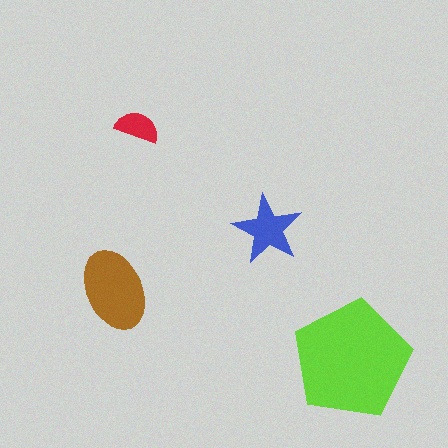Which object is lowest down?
The lime pentagon is bottommost.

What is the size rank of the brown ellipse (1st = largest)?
2nd.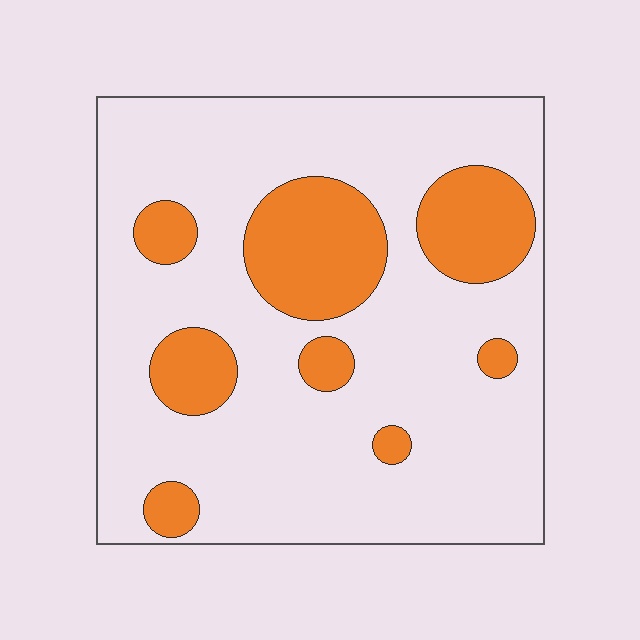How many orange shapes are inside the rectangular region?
8.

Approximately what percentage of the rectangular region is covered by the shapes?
Approximately 20%.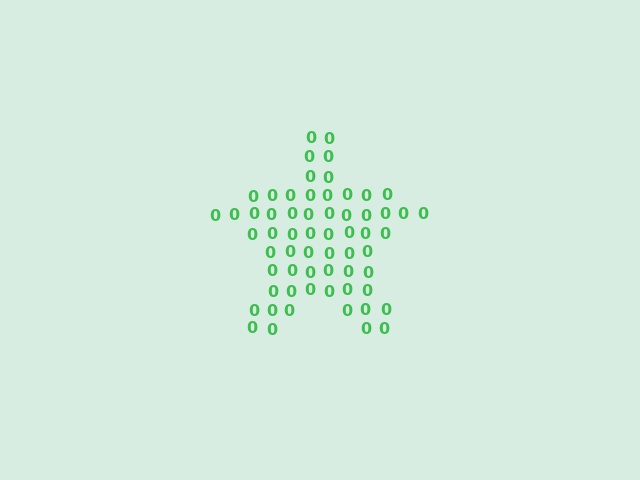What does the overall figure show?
The overall figure shows a star.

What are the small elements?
The small elements are digit 0's.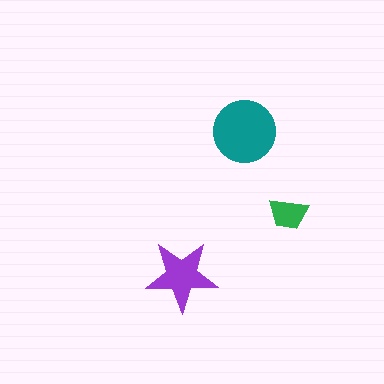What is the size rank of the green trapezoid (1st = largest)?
3rd.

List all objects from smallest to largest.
The green trapezoid, the purple star, the teal circle.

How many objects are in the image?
There are 3 objects in the image.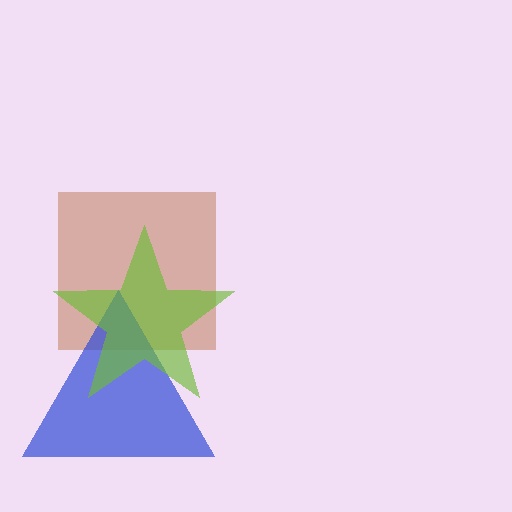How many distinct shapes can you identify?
There are 3 distinct shapes: a brown square, a blue triangle, a lime star.